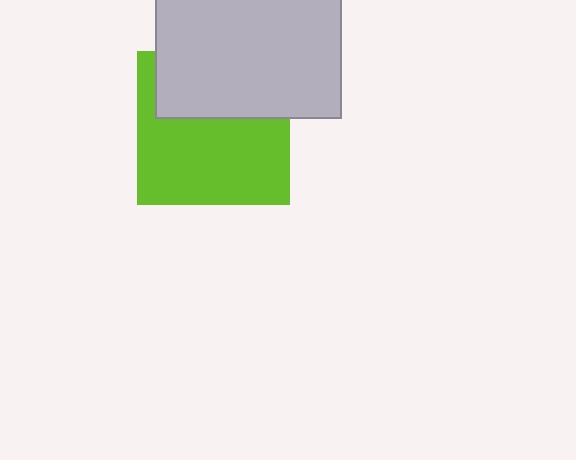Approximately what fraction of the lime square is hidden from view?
Roughly 39% of the lime square is hidden behind the light gray rectangle.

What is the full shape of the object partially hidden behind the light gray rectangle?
The partially hidden object is a lime square.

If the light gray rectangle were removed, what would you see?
You would see the complete lime square.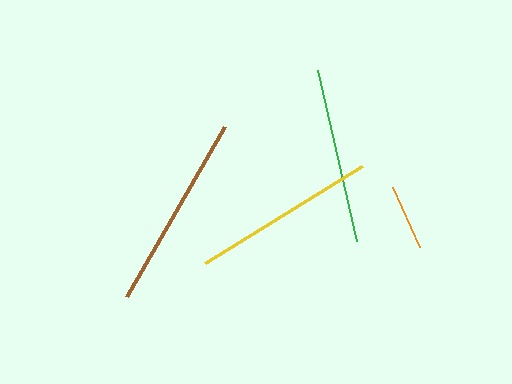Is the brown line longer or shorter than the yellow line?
The brown line is longer than the yellow line.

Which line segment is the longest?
The brown line is the longest at approximately 196 pixels.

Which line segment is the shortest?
The orange line is the shortest at approximately 66 pixels.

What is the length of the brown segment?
The brown segment is approximately 196 pixels long.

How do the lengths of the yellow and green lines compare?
The yellow and green lines are approximately the same length.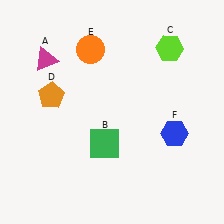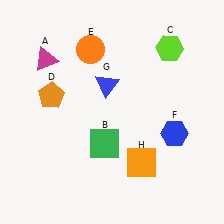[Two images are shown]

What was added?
A blue triangle (G), an orange square (H) were added in Image 2.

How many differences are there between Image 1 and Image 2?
There are 2 differences between the two images.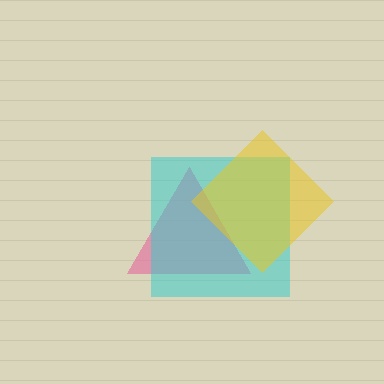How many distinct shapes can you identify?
There are 3 distinct shapes: a pink triangle, a cyan square, a yellow diamond.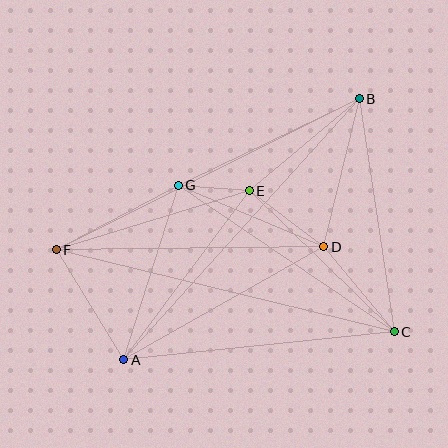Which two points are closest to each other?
Points E and G are closest to each other.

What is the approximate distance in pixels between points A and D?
The distance between A and D is approximately 230 pixels.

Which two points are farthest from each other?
Points A and B are farthest from each other.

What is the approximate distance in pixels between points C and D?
The distance between C and D is approximately 110 pixels.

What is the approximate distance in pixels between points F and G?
The distance between F and G is approximately 138 pixels.